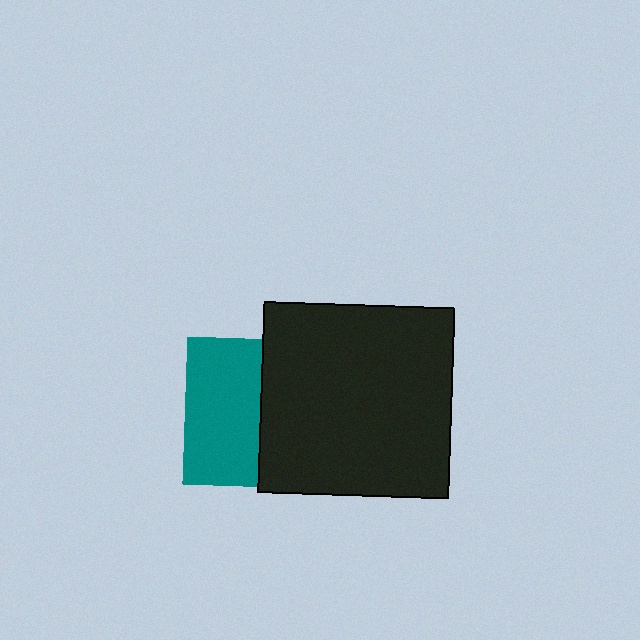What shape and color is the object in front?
The object in front is a black square.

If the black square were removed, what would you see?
You would see the complete teal square.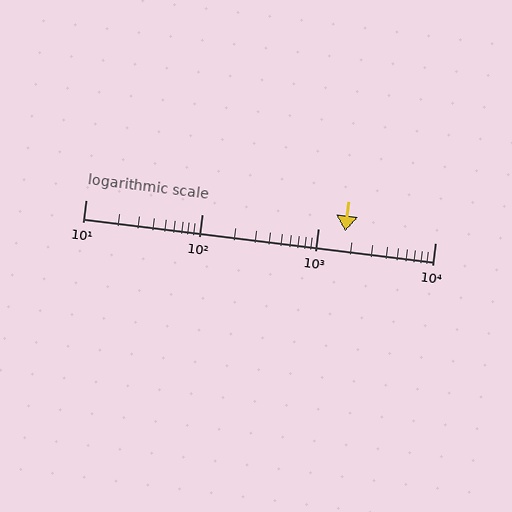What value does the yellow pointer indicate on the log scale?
The pointer indicates approximately 1700.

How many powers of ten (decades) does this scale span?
The scale spans 3 decades, from 10 to 10000.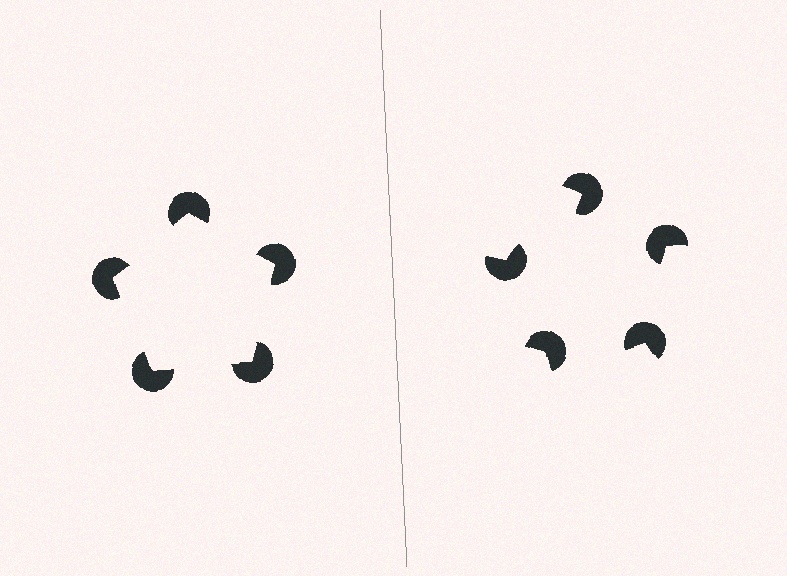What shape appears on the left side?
An illusory pentagon.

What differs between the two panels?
The pac-man discs are positioned identically on both sides; only the wedge orientations differ. On the left they align to a pentagon; on the right they are misaligned.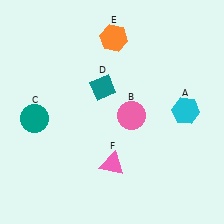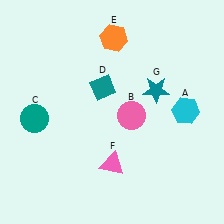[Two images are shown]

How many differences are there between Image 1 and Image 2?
There is 1 difference between the two images.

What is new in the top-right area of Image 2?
A teal star (G) was added in the top-right area of Image 2.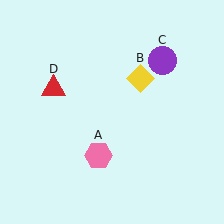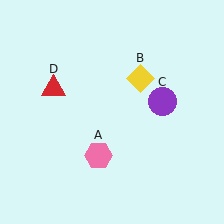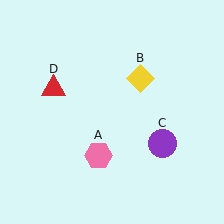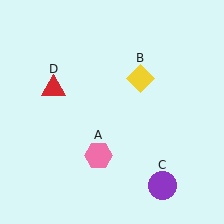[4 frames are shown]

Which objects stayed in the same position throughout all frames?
Pink hexagon (object A) and yellow diamond (object B) and red triangle (object D) remained stationary.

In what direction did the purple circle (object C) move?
The purple circle (object C) moved down.